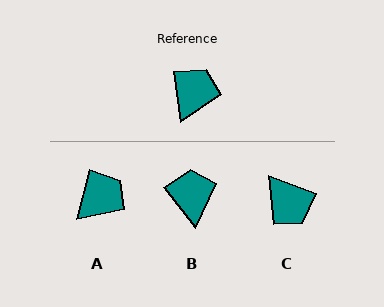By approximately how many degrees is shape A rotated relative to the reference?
Approximately 23 degrees clockwise.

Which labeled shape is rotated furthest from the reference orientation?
C, about 119 degrees away.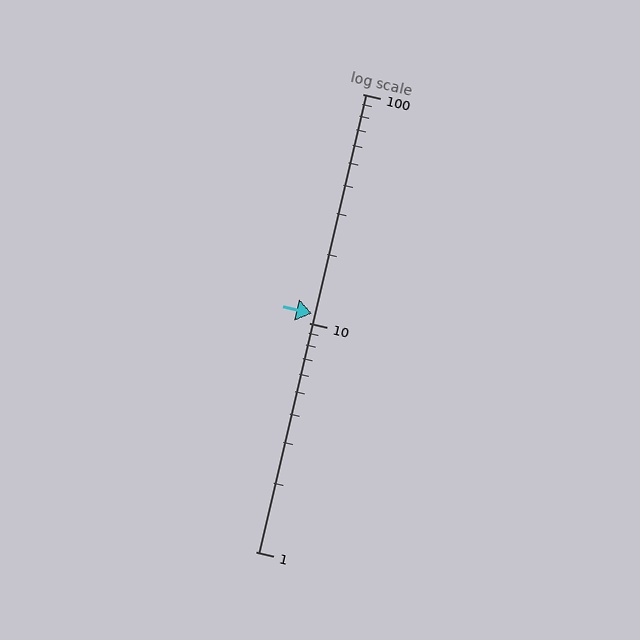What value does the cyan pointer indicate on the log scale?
The pointer indicates approximately 11.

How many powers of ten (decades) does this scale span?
The scale spans 2 decades, from 1 to 100.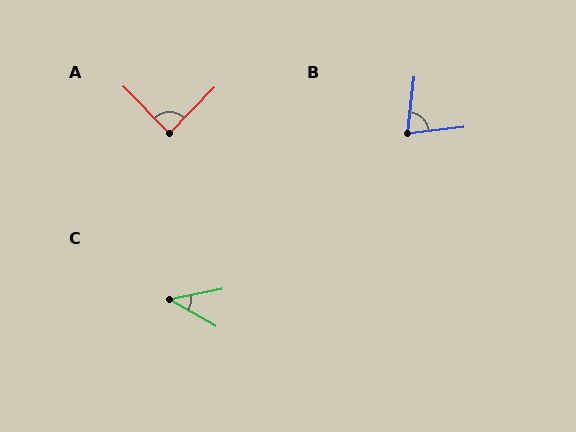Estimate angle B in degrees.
Approximately 77 degrees.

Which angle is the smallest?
C, at approximately 41 degrees.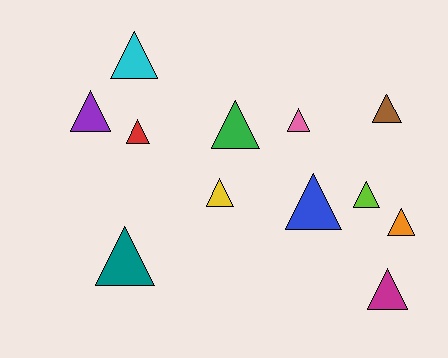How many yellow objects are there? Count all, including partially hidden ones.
There is 1 yellow object.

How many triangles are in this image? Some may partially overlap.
There are 12 triangles.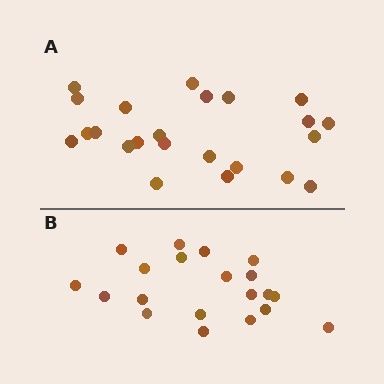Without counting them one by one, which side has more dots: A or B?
Region A (the top region) has more dots.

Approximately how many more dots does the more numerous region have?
Region A has just a few more — roughly 2 or 3 more dots than region B.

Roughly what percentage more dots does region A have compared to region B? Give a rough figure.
About 15% more.